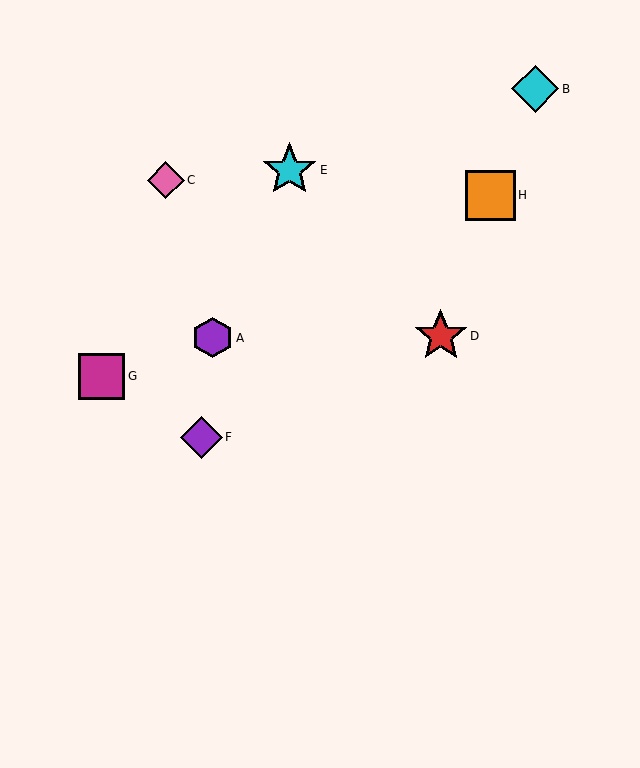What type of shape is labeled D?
Shape D is a red star.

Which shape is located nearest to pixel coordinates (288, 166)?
The cyan star (labeled E) at (289, 170) is nearest to that location.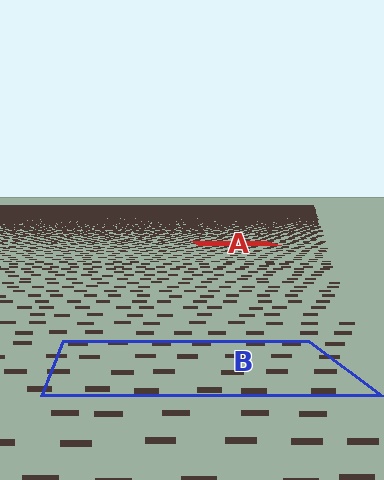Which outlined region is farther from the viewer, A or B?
Region A is farther from the viewer — the texture elements inside it appear smaller and more densely packed.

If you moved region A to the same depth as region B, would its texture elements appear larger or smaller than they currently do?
They would appear larger. At a closer depth, the same texture elements are projected at a bigger on-screen size.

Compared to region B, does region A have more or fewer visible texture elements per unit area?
Region A has more texture elements per unit area — they are packed more densely because it is farther away.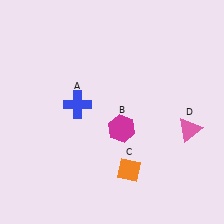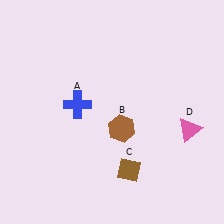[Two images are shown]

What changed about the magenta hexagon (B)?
In Image 1, B is magenta. In Image 2, it changed to brown.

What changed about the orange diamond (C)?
In Image 1, C is orange. In Image 2, it changed to brown.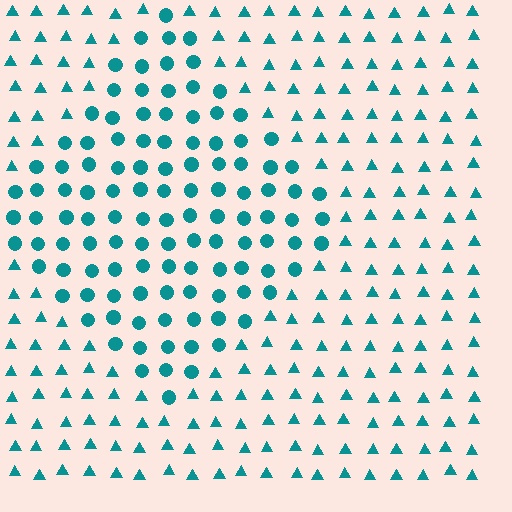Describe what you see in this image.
The image is filled with small teal elements arranged in a uniform grid. A diamond-shaped region contains circles, while the surrounding area contains triangles. The boundary is defined purely by the change in element shape.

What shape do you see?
I see a diamond.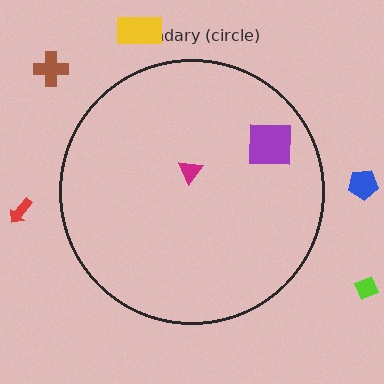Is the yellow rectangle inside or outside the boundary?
Outside.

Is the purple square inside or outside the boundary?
Inside.